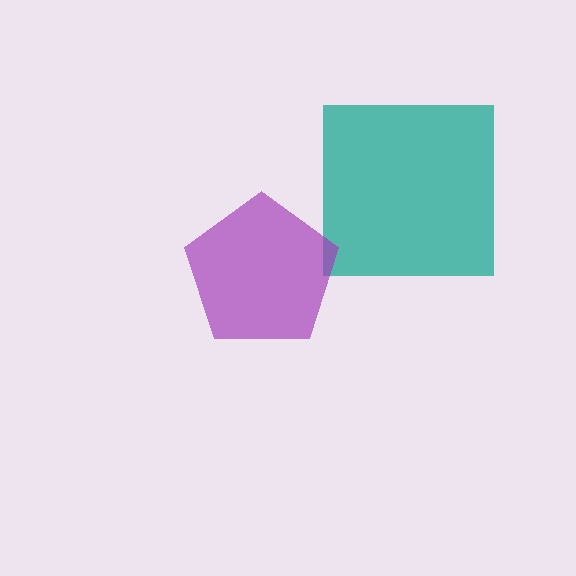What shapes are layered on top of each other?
The layered shapes are: a teal square, a purple pentagon.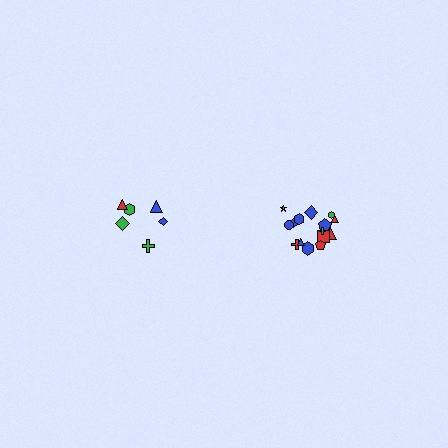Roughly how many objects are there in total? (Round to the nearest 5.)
Roughly 20 objects in total.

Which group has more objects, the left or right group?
The right group.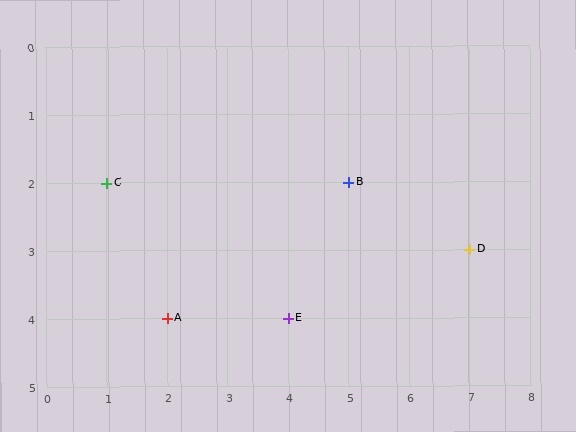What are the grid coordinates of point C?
Point C is at grid coordinates (1, 2).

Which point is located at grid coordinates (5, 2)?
Point B is at (5, 2).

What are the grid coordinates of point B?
Point B is at grid coordinates (5, 2).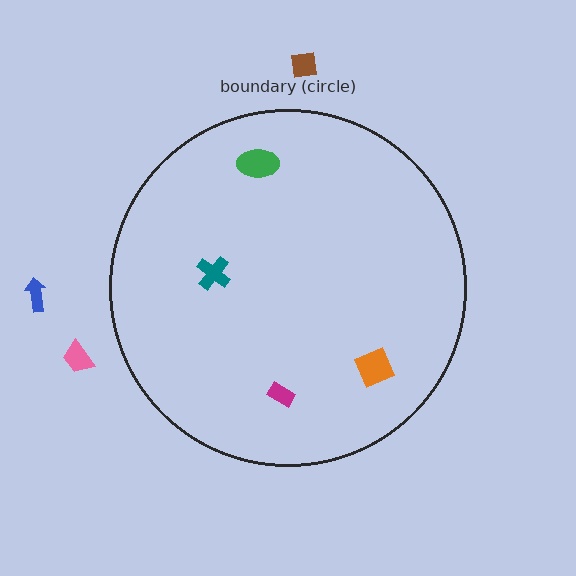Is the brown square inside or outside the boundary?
Outside.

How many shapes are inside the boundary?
4 inside, 3 outside.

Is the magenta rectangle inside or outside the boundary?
Inside.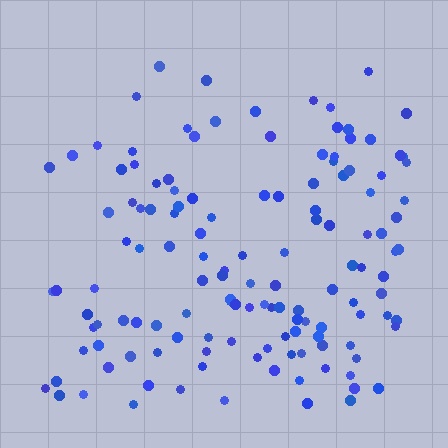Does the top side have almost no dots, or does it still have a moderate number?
Still a moderate number, just noticeably fewer than the bottom.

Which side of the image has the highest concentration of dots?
The bottom.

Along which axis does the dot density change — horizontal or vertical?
Vertical.